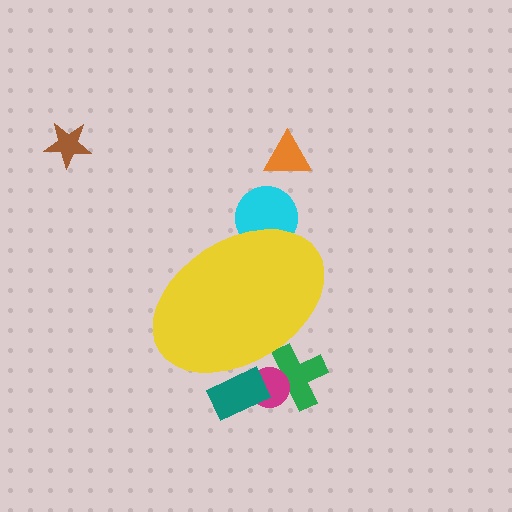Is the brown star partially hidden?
No, the brown star is fully visible.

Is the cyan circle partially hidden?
Yes, the cyan circle is partially hidden behind the yellow ellipse.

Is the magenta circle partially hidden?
Yes, the magenta circle is partially hidden behind the yellow ellipse.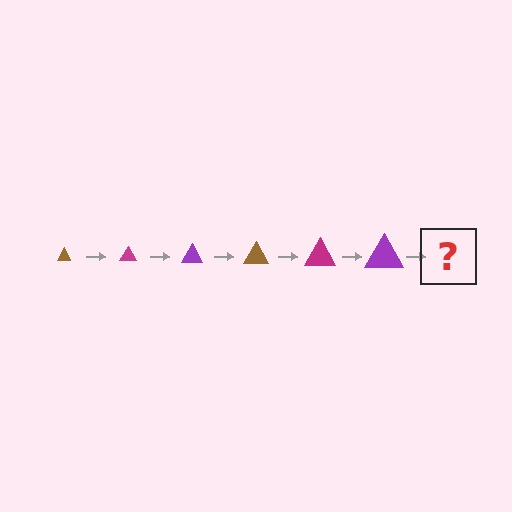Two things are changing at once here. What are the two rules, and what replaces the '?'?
The two rules are that the triangle grows larger each step and the color cycles through brown, magenta, and purple. The '?' should be a brown triangle, larger than the previous one.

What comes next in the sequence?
The next element should be a brown triangle, larger than the previous one.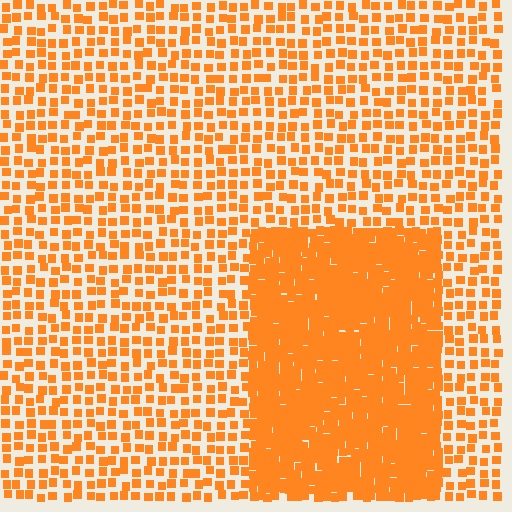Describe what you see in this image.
The image contains small orange elements arranged at two different densities. A rectangle-shaped region is visible where the elements are more densely packed than the surrounding area.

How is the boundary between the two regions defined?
The boundary is defined by a change in element density (approximately 2.6x ratio). All elements are the same color, size, and shape.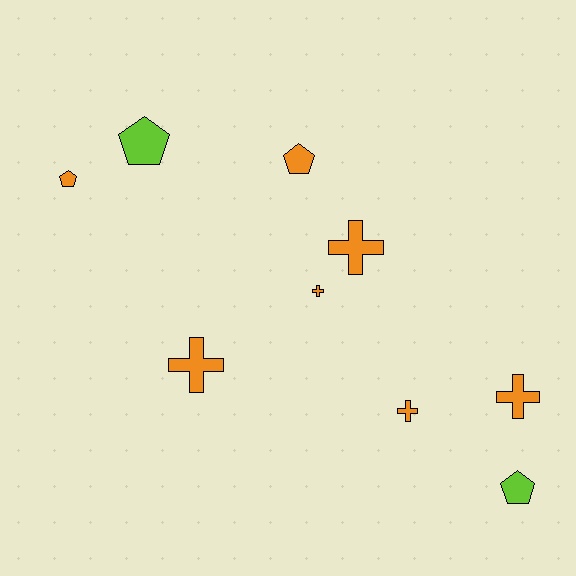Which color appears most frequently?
Orange, with 7 objects.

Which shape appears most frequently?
Cross, with 5 objects.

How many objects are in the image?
There are 9 objects.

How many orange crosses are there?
There are 5 orange crosses.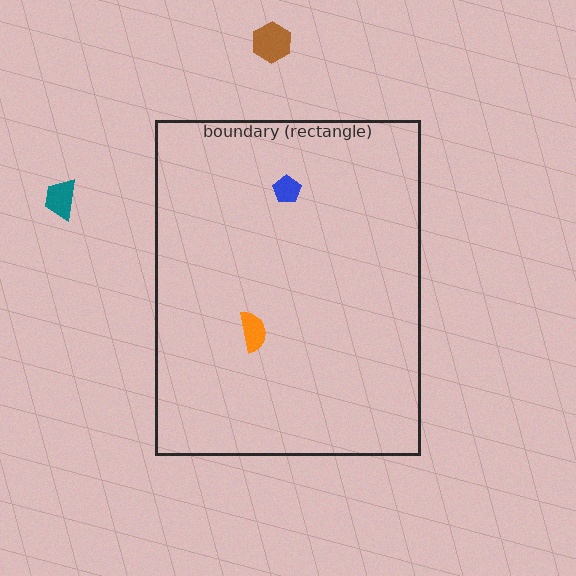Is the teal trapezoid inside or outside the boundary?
Outside.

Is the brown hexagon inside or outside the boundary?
Outside.